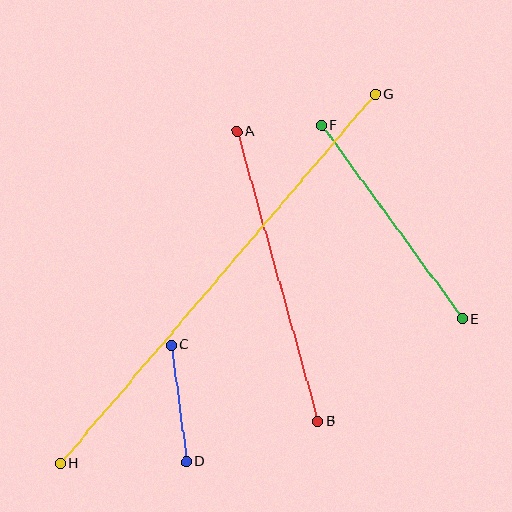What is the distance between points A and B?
The distance is approximately 301 pixels.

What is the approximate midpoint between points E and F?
The midpoint is at approximately (392, 222) pixels.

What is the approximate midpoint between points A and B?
The midpoint is at approximately (278, 276) pixels.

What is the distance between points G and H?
The distance is approximately 485 pixels.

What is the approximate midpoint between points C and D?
The midpoint is at approximately (179, 403) pixels.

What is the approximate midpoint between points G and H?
The midpoint is at approximately (218, 279) pixels.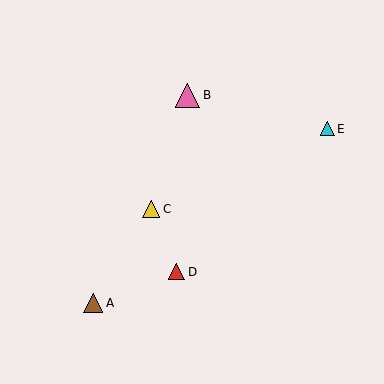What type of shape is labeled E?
Shape E is a cyan triangle.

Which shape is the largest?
The pink triangle (labeled B) is the largest.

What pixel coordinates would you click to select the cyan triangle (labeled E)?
Click at (327, 129) to select the cyan triangle E.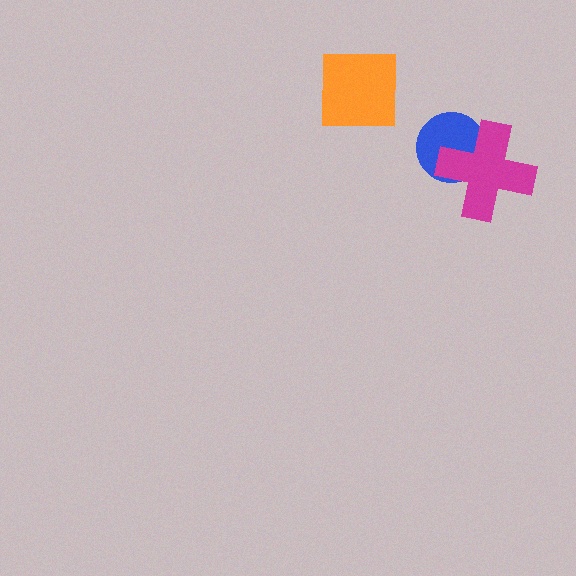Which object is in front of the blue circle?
The magenta cross is in front of the blue circle.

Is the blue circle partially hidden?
Yes, it is partially covered by another shape.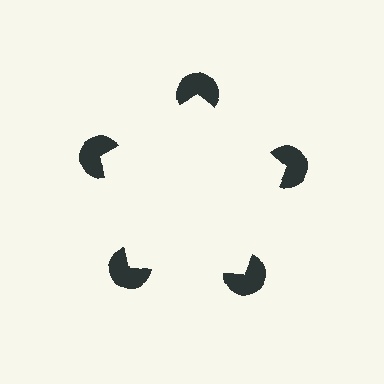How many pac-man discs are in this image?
There are 5 — one at each vertex of the illusory pentagon.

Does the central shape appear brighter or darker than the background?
It typically appears slightly brighter than the background, even though no actual brightness change is drawn.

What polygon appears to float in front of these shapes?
An illusory pentagon — its edges are inferred from the aligned wedge cuts in the pac-man discs, not physically drawn.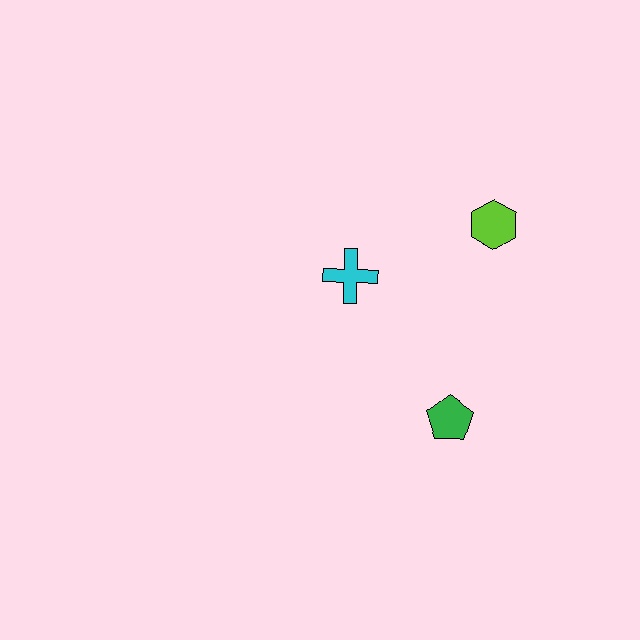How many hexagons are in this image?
There is 1 hexagon.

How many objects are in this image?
There are 3 objects.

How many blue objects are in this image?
There are no blue objects.